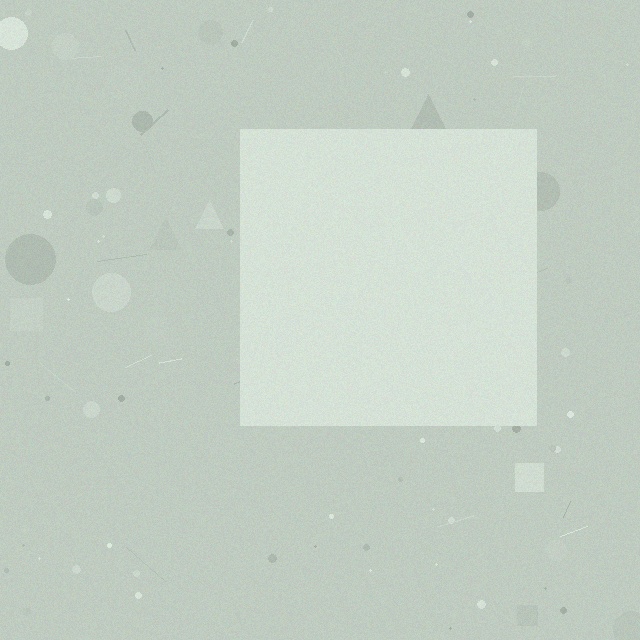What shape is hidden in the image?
A square is hidden in the image.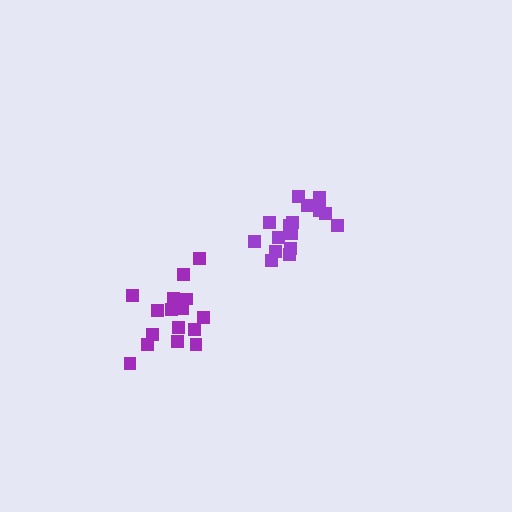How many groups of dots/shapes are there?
There are 2 groups.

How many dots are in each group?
Group 1: 17 dots, Group 2: 16 dots (33 total).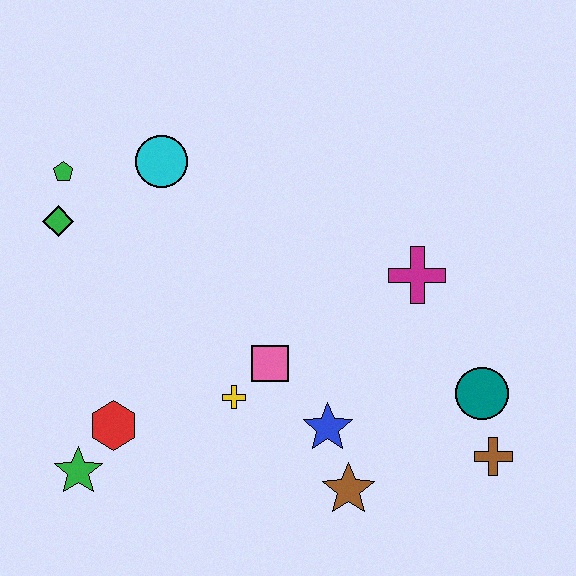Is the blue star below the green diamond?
Yes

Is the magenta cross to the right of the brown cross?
No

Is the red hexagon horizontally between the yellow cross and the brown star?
No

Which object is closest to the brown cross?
The teal circle is closest to the brown cross.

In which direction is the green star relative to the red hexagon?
The green star is below the red hexagon.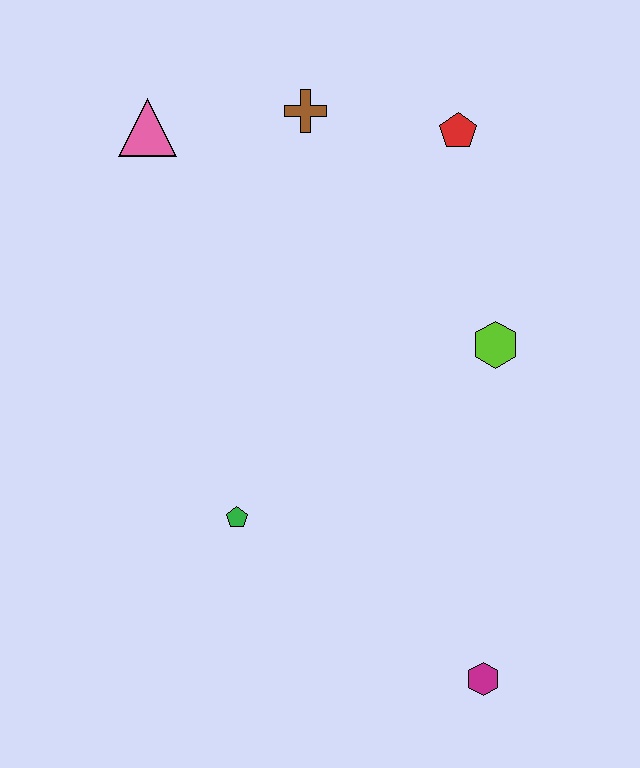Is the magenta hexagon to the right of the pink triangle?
Yes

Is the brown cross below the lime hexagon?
No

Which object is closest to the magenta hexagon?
The green pentagon is closest to the magenta hexagon.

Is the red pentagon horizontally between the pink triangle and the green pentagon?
No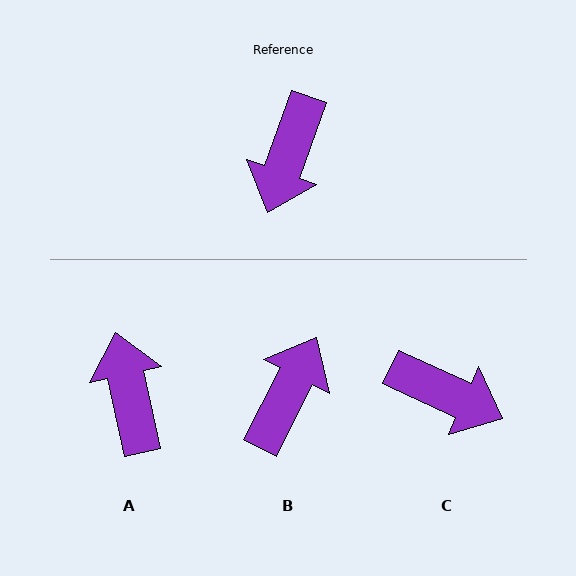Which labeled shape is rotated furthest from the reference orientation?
B, about 172 degrees away.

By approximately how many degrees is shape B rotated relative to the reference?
Approximately 172 degrees counter-clockwise.